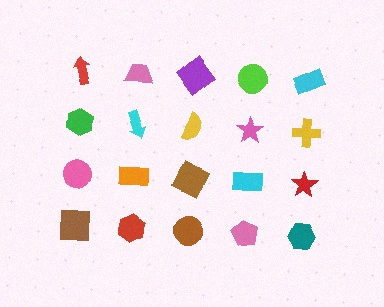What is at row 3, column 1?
A pink circle.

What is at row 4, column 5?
A teal hexagon.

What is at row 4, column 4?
A pink pentagon.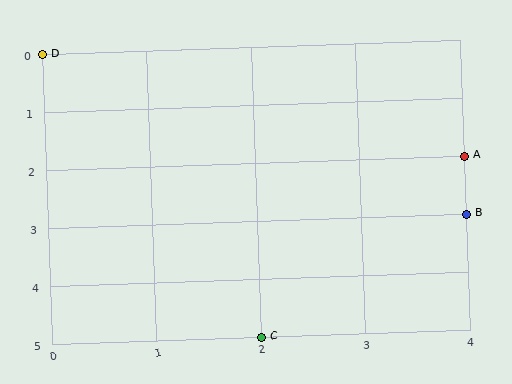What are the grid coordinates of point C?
Point C is at grid coordinates (2, 5).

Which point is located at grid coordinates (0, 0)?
Point D is at (0, 0).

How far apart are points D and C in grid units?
Points D and C are 2 columns and 5 rows apart (about 5.4 grid units diagonally).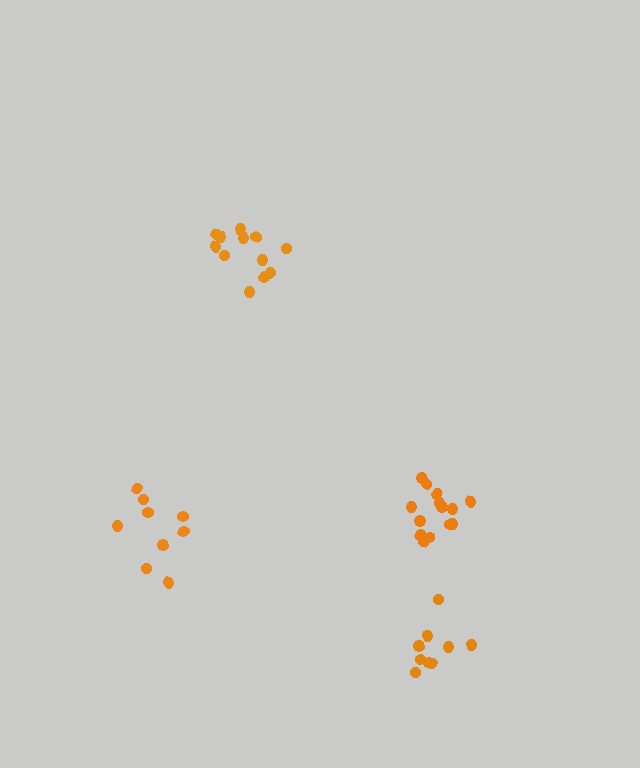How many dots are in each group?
Group 1: 9 dots, Group 2: 12 dots, Group 3: 14 dots, Group 4: 9 dots (44 total).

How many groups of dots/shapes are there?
There are 4 groups.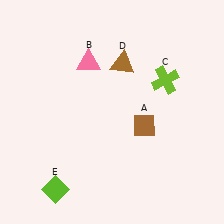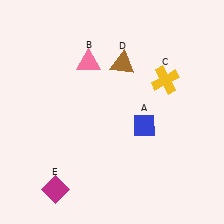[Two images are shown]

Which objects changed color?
A changed from brown to blue. C changed from lime to yellow. E changed from lime to magenta.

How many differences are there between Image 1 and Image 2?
There are 3 differences between the two images.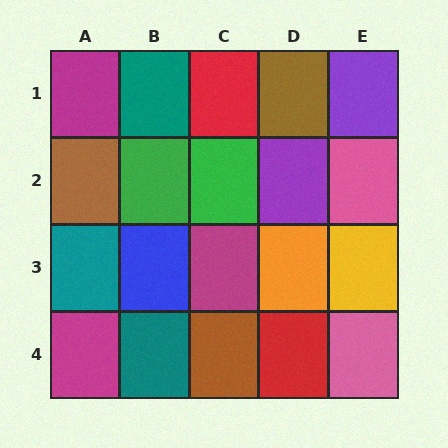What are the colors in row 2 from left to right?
Brown, green, green, purple, pink.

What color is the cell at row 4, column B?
Teal.